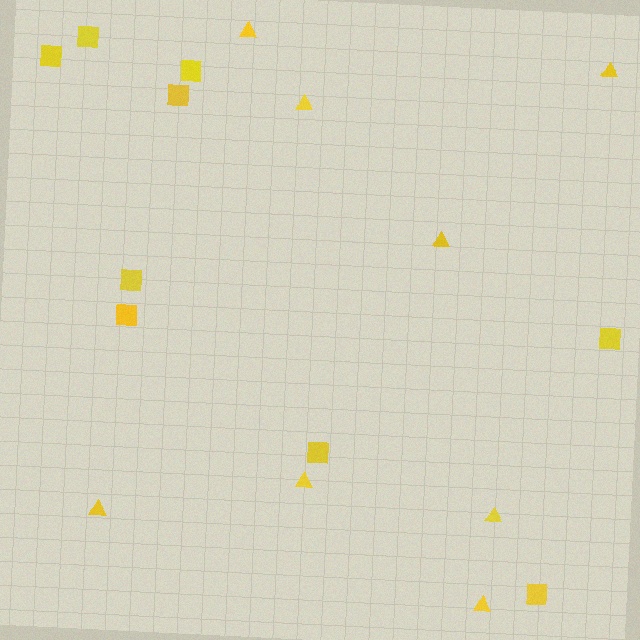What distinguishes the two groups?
There are 2 groups: one group of triangles (8) and one group of squares (9).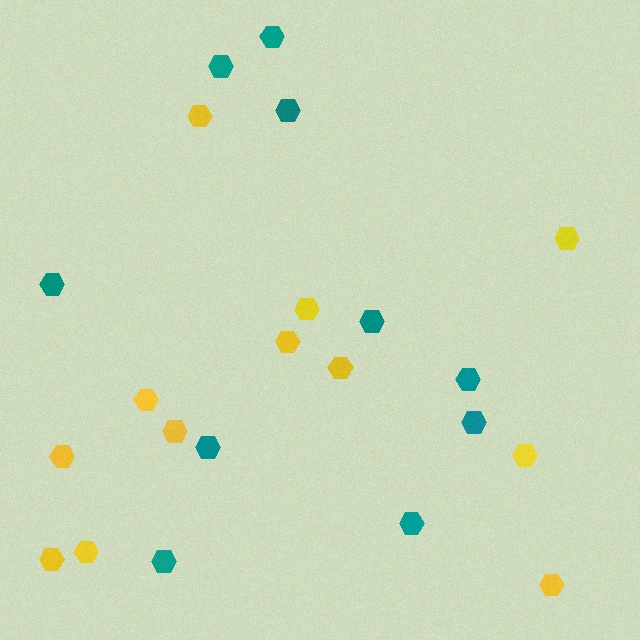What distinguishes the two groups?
There are 2 groups: one group of yellow hexagons (12) and one group of teal hexagons (10).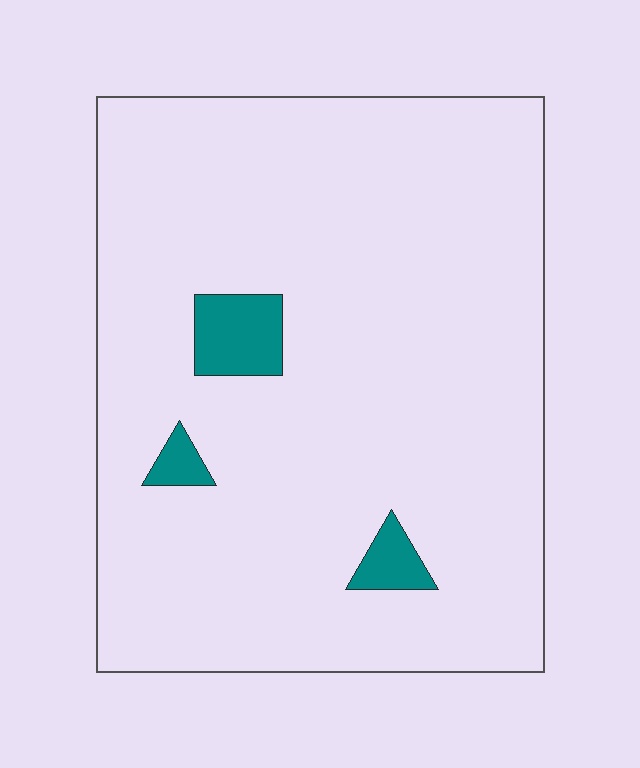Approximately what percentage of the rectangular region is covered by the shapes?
Approximately 5%.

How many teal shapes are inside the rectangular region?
3.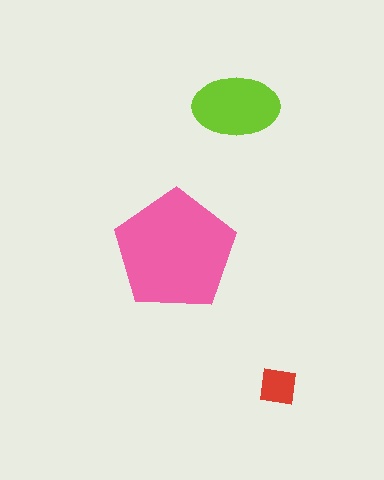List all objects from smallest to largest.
The red square, the lime ellipse, the pink pentagon.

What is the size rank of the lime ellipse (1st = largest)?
2nd.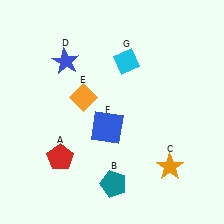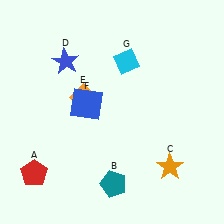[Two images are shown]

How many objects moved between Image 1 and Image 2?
2 objects moved between the two images.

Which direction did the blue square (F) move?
The blue square (F) moved up.